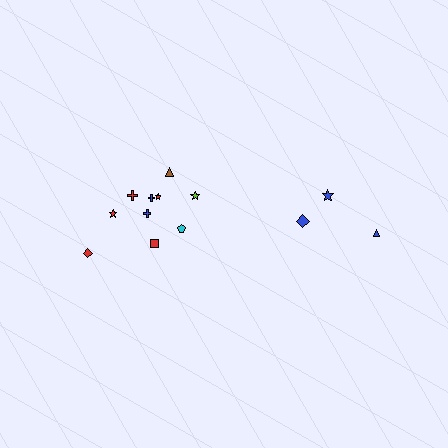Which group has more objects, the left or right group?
The left group.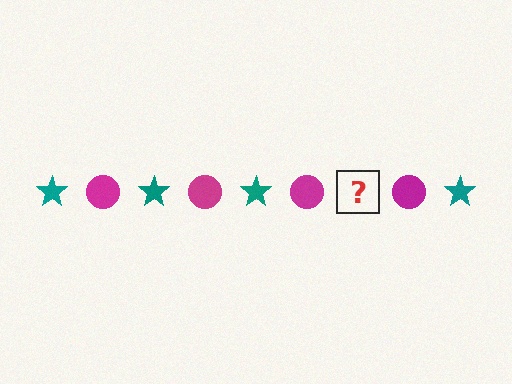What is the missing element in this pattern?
The missing element is a teal star.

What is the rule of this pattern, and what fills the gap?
The rule is that the pattern alternates between teal star and magenta circle. The gap should be filled with a teal star.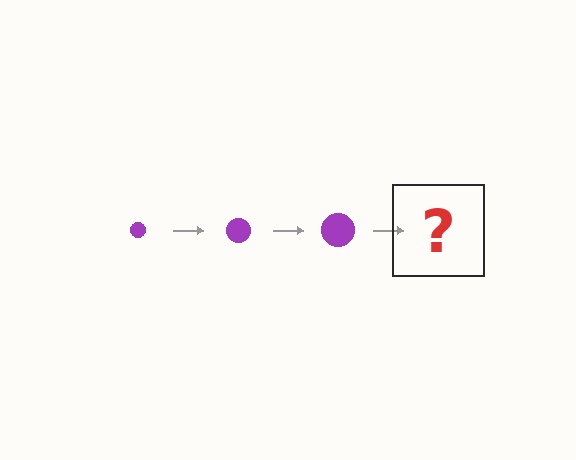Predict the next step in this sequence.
The next step is a purple circle, larger than the previous one.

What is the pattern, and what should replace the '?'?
The pattern is that the circle gets progressively larger each step. The '?' should be a purple circle, larger than the previous one.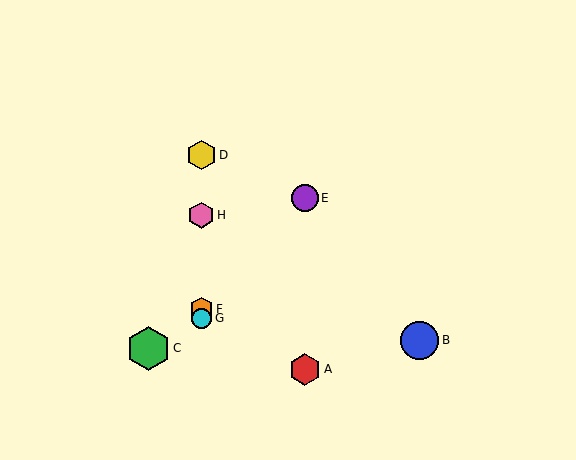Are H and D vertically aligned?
Yes, both are at x≈201.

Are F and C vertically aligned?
No, F is at x≈201 and C is at x≈148.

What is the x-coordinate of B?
Object B is at x≈420.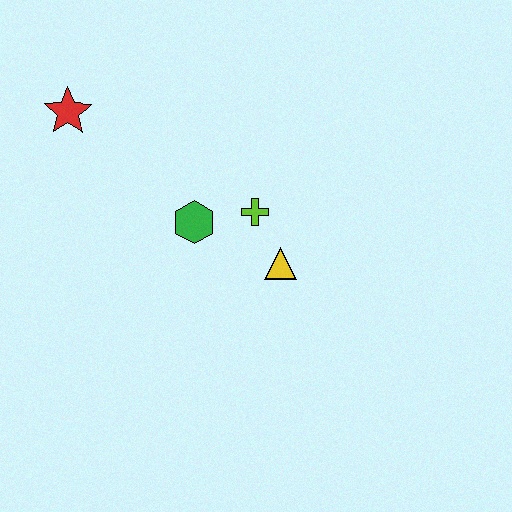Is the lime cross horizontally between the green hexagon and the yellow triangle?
Yes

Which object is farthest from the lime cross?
The red star is farthest from the lime cross.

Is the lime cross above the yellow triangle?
Yes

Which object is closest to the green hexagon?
The lime cross is closest to the green hexagon.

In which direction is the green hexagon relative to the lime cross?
The green hexagon is to the left of the lime cross.